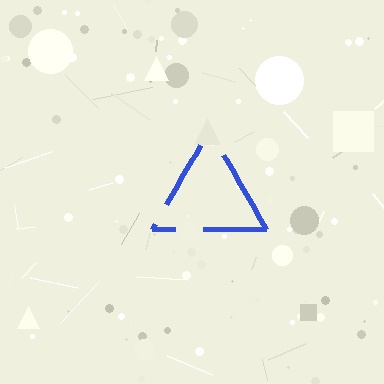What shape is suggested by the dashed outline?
The dashed outline suggests a triangle.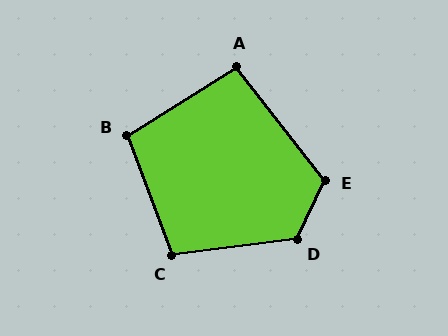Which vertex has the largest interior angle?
D, at approximately 123 degrees.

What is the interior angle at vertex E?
Approximately 116 degrees (obtuse).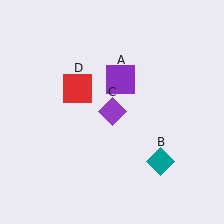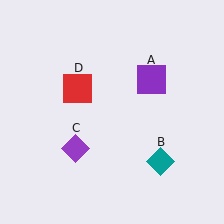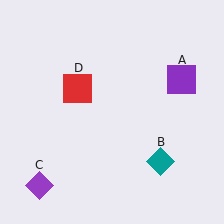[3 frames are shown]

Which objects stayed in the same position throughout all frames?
Teal diamond (object B) and red square (object D) remained stationary.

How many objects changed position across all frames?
2 objects changed position: purple square (object A), purple diamond (object C).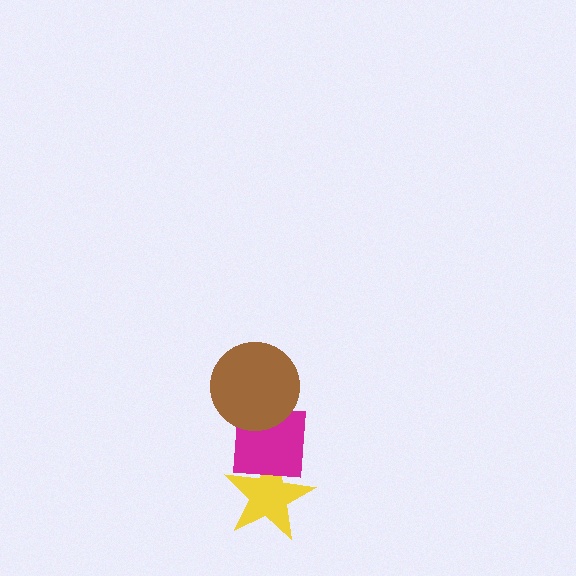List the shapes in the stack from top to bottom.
From top to bottom: the brown circle, the magenta square, the yellow star.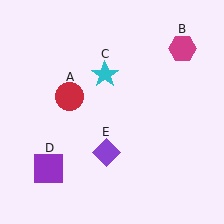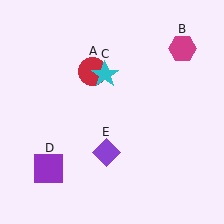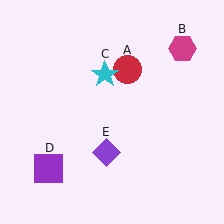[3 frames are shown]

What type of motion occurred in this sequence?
The red circle (object A) rotated clockwise around the center of the scene.